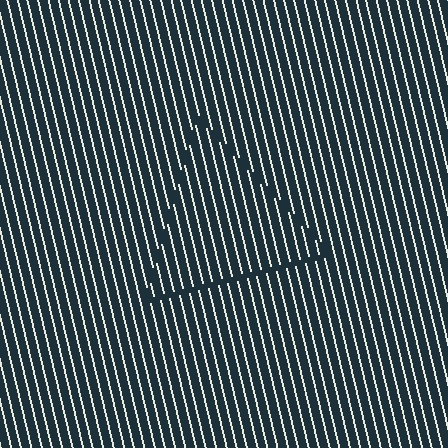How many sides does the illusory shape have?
3 sides — the line-ends trace a triangle.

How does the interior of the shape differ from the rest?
The interior of the shape contains the same grating, shifted by half a period — the contour is defined by the phase discontinuity where line-ends from the inner and outer gratings abut.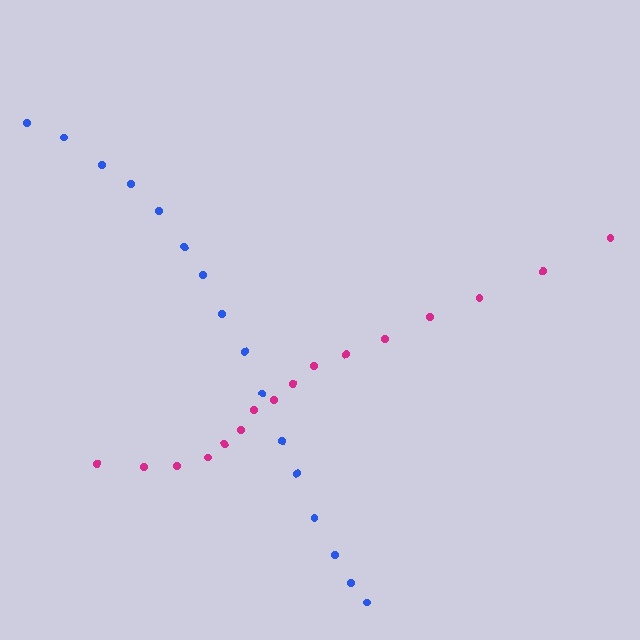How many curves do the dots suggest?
There are 2 distinct paths.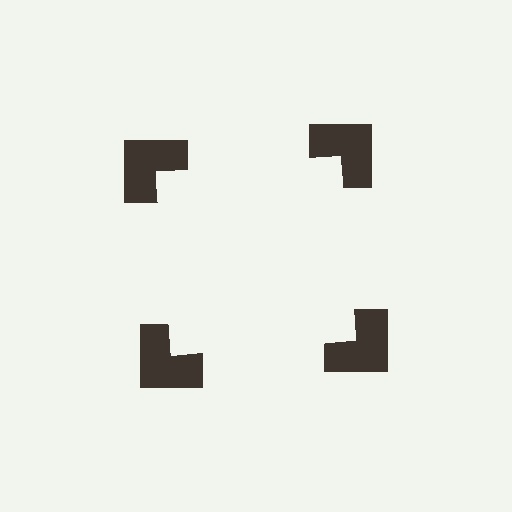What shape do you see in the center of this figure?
An illusory square — its edges are inferred from the aligned wedge cuts in the notched squares, not physically drawn.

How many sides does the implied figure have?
4 sides.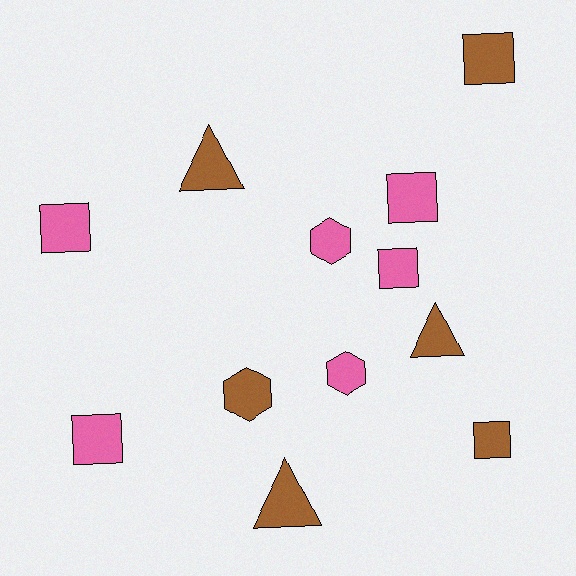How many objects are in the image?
There are 12 objects.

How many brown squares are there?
There are 2 brown squares.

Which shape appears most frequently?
Square, with 6 objects.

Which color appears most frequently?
Pink, with 6 objects.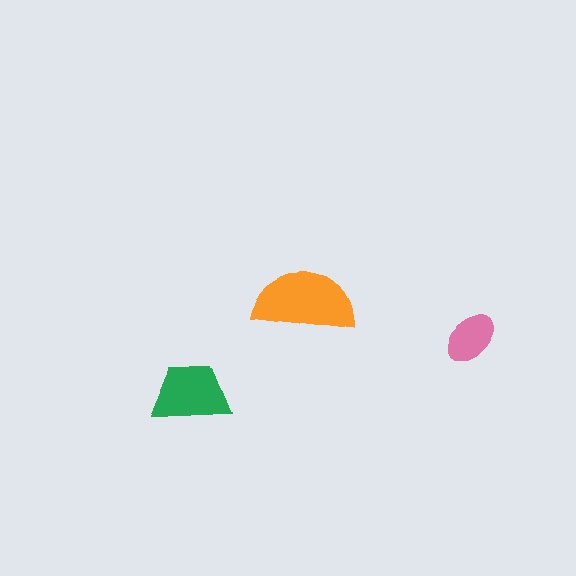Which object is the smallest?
The pink ellipse.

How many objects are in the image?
There are 3 objects in the image.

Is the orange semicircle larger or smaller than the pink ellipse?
Larger.